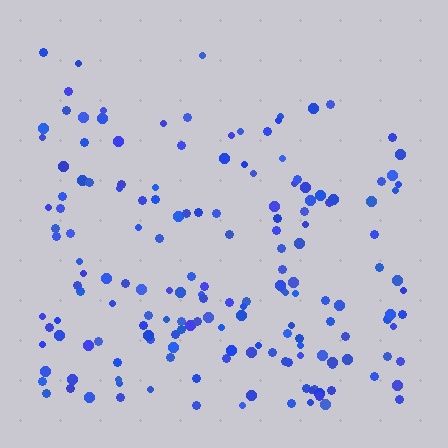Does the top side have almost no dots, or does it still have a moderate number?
Still a moderate number, just noticeably fewer than the bottom.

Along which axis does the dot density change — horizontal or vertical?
Vertical.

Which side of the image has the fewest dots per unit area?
The top.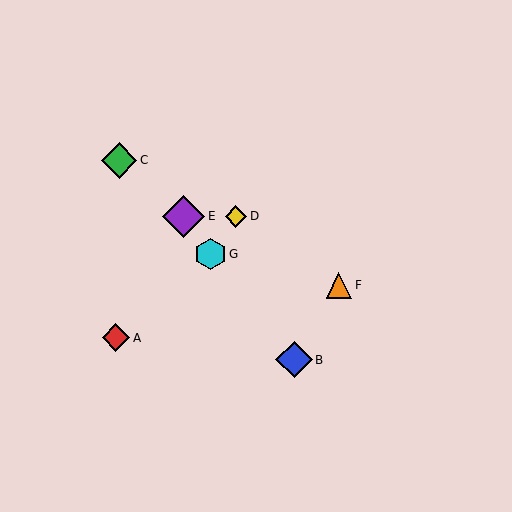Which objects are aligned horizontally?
Objects D, E are aligned horizontally.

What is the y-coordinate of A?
Object A is at y≈338.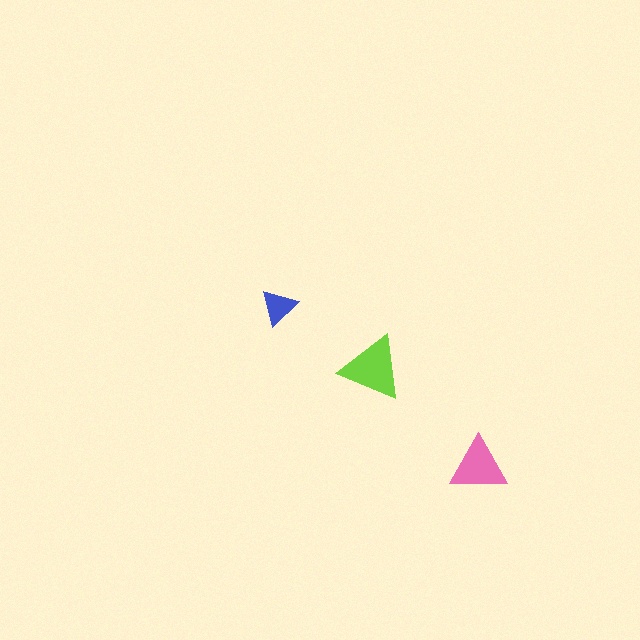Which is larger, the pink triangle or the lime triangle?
The lime one.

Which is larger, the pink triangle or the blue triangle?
The pink one.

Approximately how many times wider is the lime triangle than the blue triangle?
About 1.5 times wider.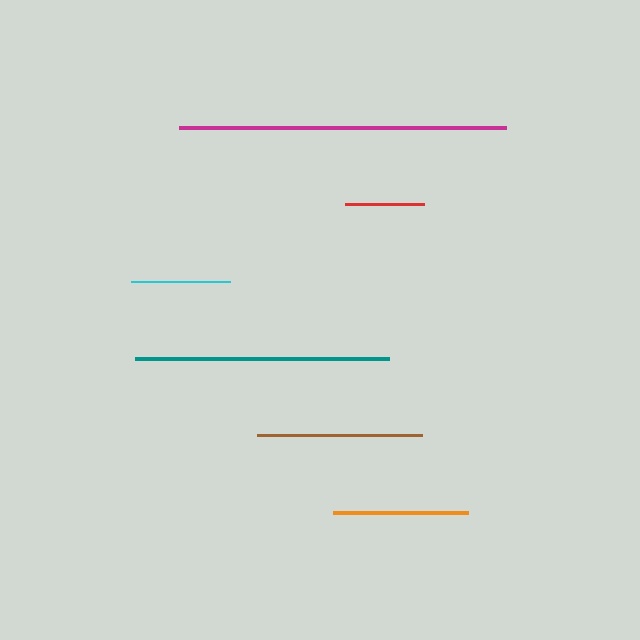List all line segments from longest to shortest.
From longest to shortest: magenta, teal, brown, orange, cyan, red.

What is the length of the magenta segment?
The magenta segment is approximately 327 pixels long.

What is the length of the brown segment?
The brown segment is approximately 166 pixels long.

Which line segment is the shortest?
The red line is the shortest at approximately 78 pixels.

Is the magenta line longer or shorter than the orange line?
The magenta line is longer than the orange line.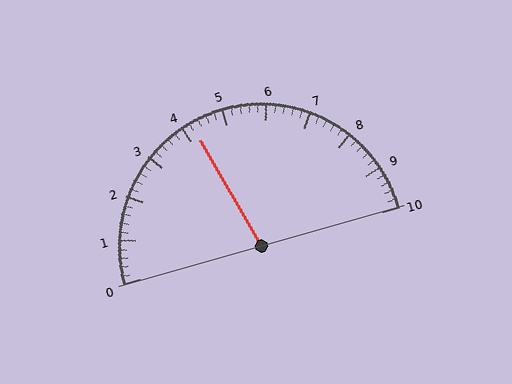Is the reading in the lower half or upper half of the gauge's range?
The reading is in the lower half of the range (0 to 10).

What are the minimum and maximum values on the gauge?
The gauge ranges from 0 to 10.